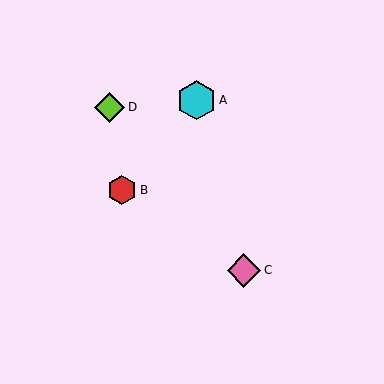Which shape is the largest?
The cyan hexagon (labeled A) is the largest.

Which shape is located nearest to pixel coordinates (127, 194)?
The red hexagon (labeled B) at (122, 190) is nearest to that location.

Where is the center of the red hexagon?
The center of the red hexagon is at (122, 190).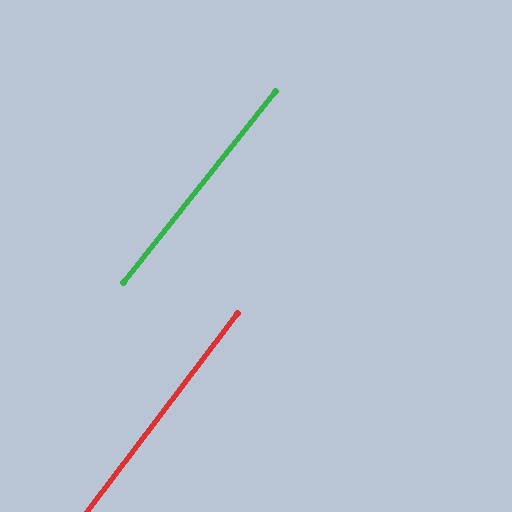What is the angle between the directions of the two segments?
Approximately 1 degree.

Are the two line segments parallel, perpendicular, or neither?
Parallel — their directions differ by only 1.4°.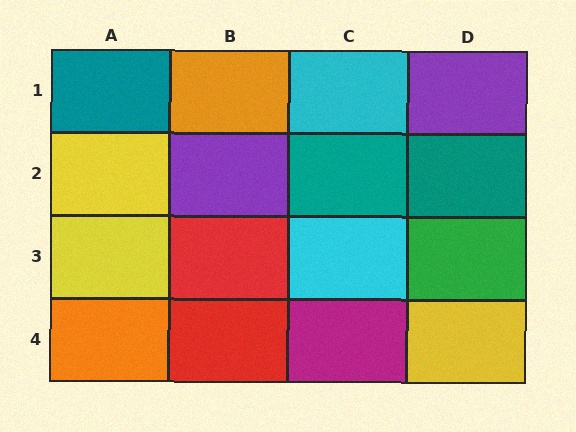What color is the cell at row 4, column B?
Red.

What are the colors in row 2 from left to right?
Yellow, purple, teal, teal.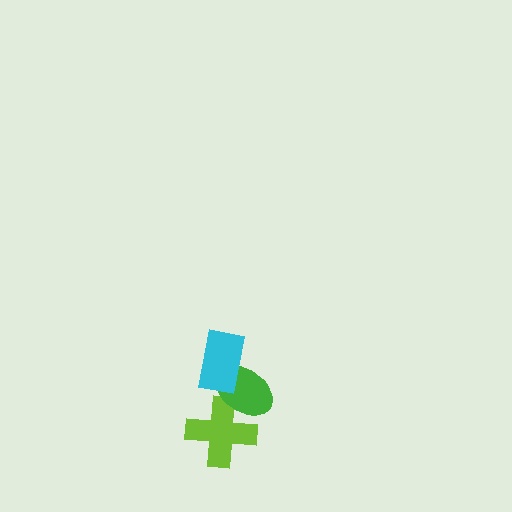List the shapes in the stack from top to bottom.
From top to bottom: the cyan rectangle, the green ellipse, the lime cross.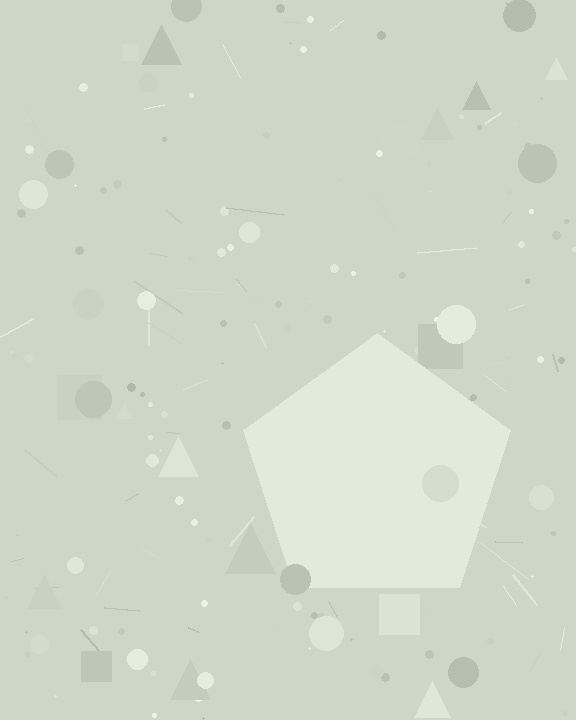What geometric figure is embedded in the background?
A pentagon is embedded in the background.